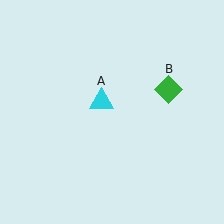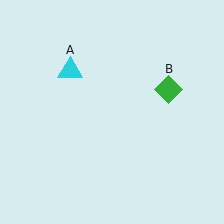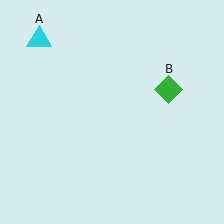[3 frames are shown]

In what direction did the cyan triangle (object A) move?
The cyan triangle (object A) moved up and to the left.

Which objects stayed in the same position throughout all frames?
Green diamond (object B) remained stationary.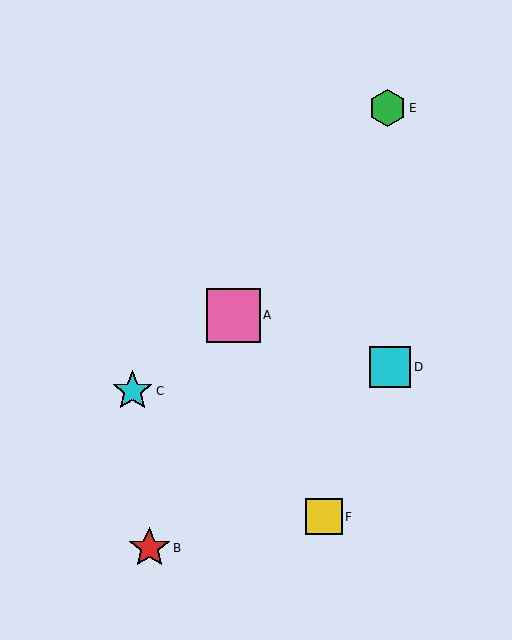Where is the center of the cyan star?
The center of the cyan star is at (133, 391).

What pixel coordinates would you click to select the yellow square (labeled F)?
Click at (324, 517) to select the yellow square F.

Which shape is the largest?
The pink square (labeled A) is the largest.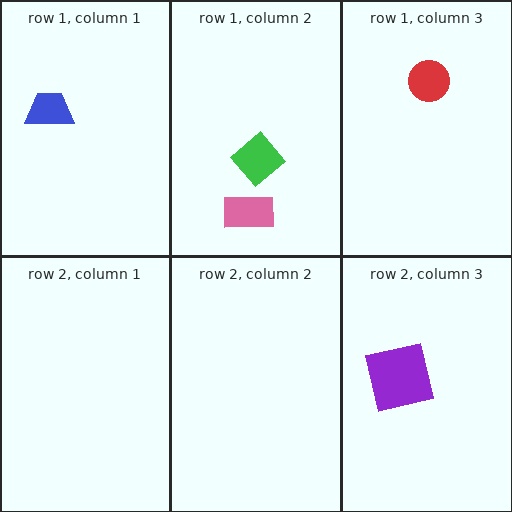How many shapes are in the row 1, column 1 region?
1.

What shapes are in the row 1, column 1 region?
The blue trapezoid.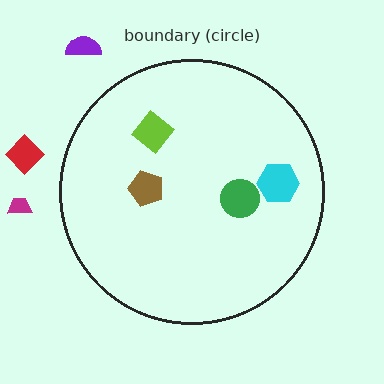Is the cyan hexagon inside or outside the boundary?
Inside.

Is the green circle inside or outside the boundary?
Inside.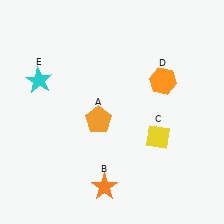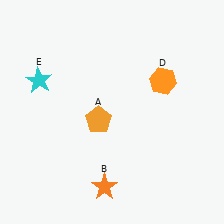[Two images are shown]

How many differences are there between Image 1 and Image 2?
There is 1 difference between the two images.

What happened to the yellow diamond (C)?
The yellow diamond (C) was removed in Image 2. It was in the bottom-right area of Image 1.